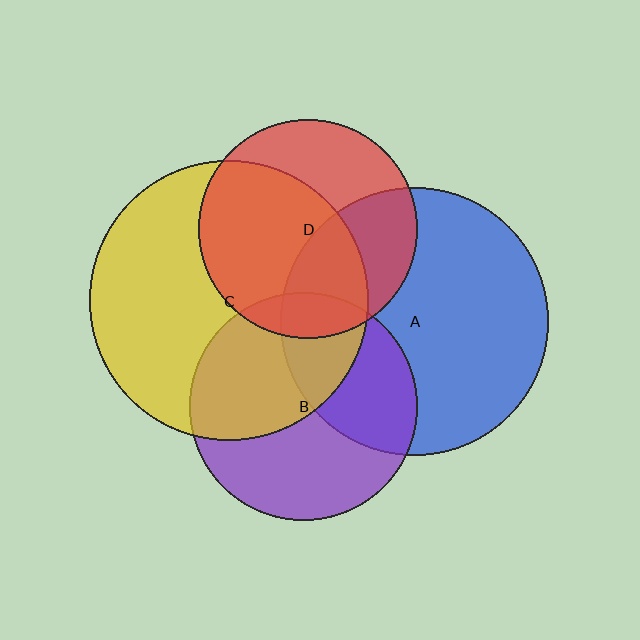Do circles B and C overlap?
Yes.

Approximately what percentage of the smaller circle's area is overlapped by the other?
Approximately 45%.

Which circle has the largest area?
Circle C (yellow).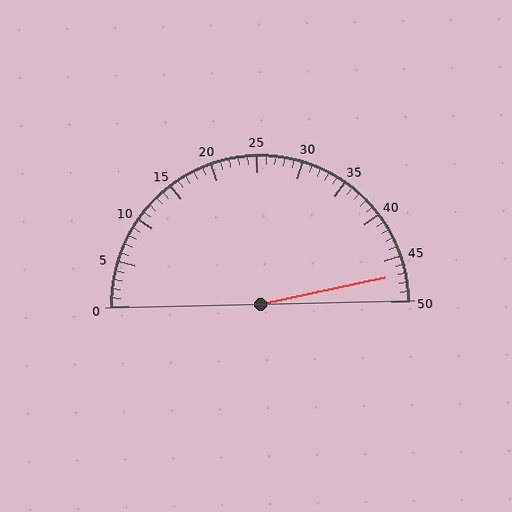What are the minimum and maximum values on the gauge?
The gauge ranges from 0 to 50.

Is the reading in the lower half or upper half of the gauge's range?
The reading is in the upper half of the range (0 to 50).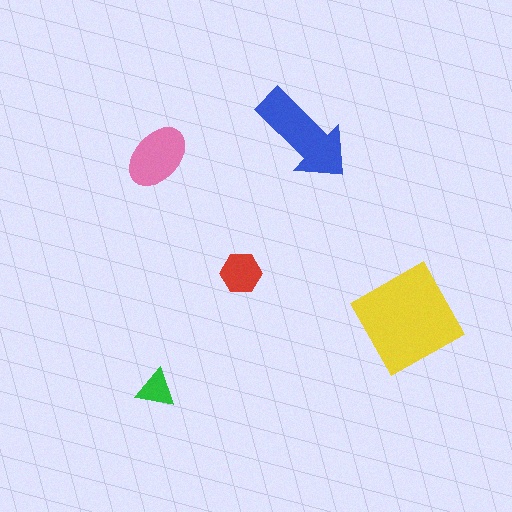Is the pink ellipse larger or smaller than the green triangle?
Larger.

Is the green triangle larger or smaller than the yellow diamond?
Smaller.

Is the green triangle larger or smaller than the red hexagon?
Smaller.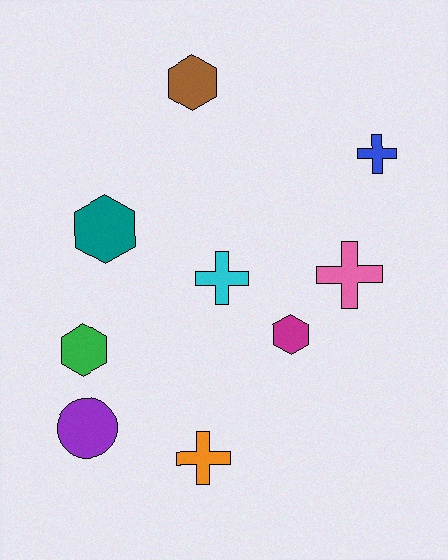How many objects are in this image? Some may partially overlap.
There are 9 objects.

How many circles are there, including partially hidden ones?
There is 1 circle.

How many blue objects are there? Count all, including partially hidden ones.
There is 1 blue object.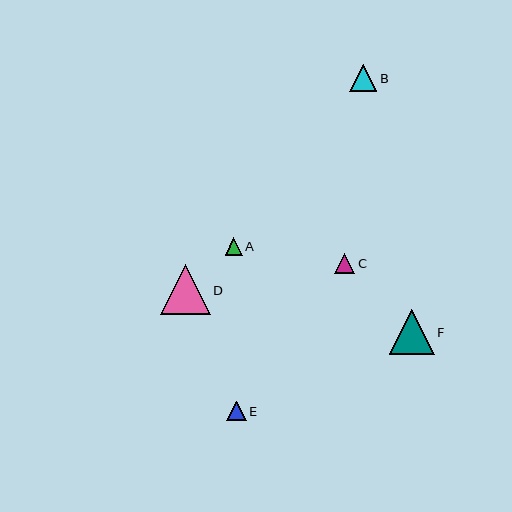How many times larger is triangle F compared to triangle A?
Triangle F is approximately 2.6 times the size of triangle A.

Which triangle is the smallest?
Triangle A is the smallest with a size of approximately 17 pixels.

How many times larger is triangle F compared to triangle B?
Triangle F is approximately 1.6 times the size of triangle B.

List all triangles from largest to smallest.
From largest to smallest: D, F, B, C, E, A.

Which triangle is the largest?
Triangle D is the largest with a size of approximately 49 pixels.